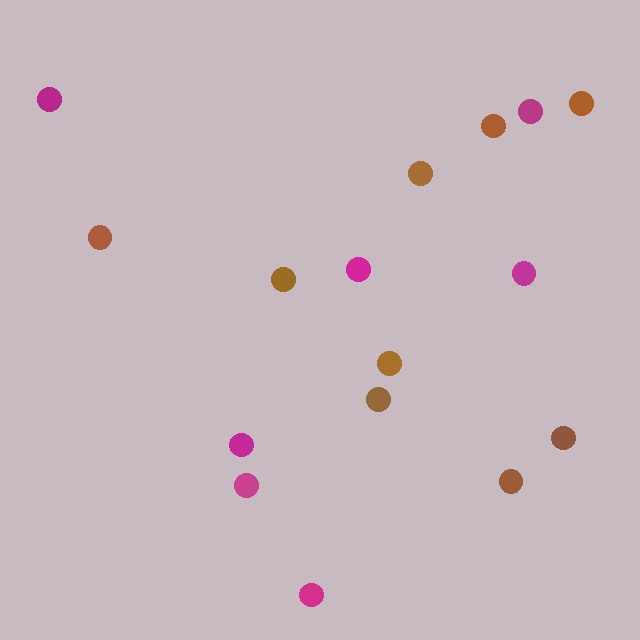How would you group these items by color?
There are 2 groups: one group of magenta circles (7) and one group of brown circles (9).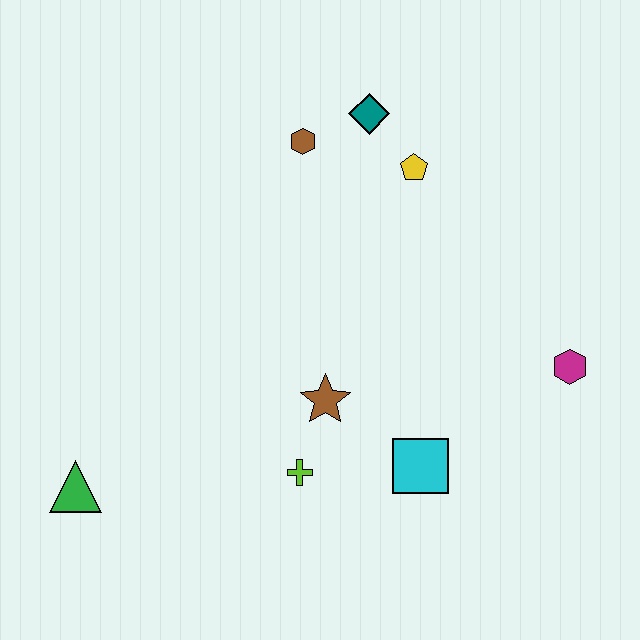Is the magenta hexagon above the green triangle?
Yes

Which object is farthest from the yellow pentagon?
The green triangle is farthest from the yellow pentagon.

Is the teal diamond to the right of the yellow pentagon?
No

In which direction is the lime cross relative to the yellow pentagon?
The lime cross is below the yellow pentagon.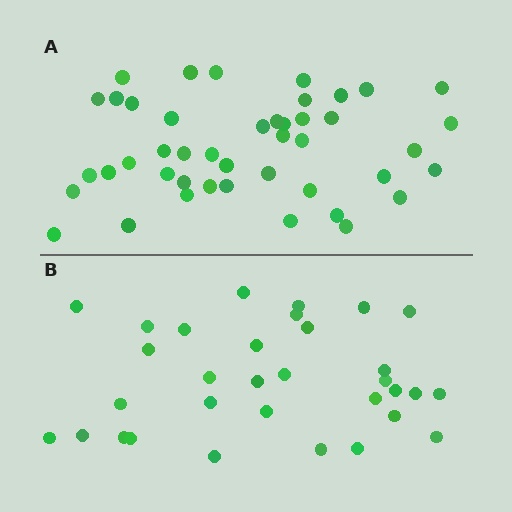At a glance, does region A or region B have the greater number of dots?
Region A (the top region) has more dots.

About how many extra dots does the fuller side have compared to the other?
Region A has roughly 12 or so more dots than region B.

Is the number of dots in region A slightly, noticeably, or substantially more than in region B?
Region A has noticeably more, but not dramatically so. The ratio is roughly 1.4 to 1.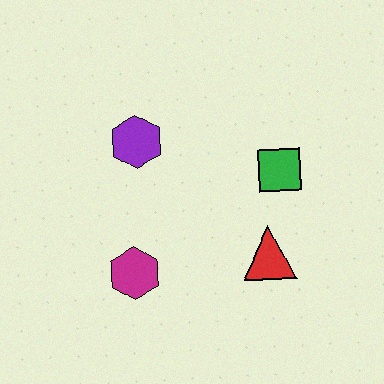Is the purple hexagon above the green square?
Yes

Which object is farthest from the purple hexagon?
The red triangle is farthest from the purple hexagon.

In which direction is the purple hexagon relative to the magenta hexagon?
The purple hexagon is above the magenta hexagon.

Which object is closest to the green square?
The red triangle is closest to the green square.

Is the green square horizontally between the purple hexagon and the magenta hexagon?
No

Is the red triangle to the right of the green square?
No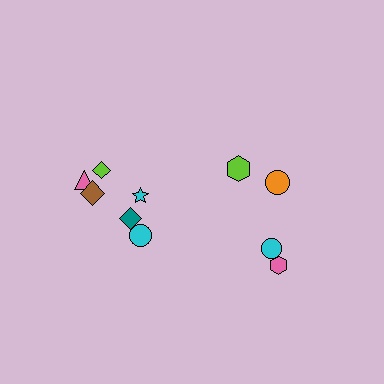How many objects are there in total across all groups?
There are 10 objects.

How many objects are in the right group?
There are 4 objects.